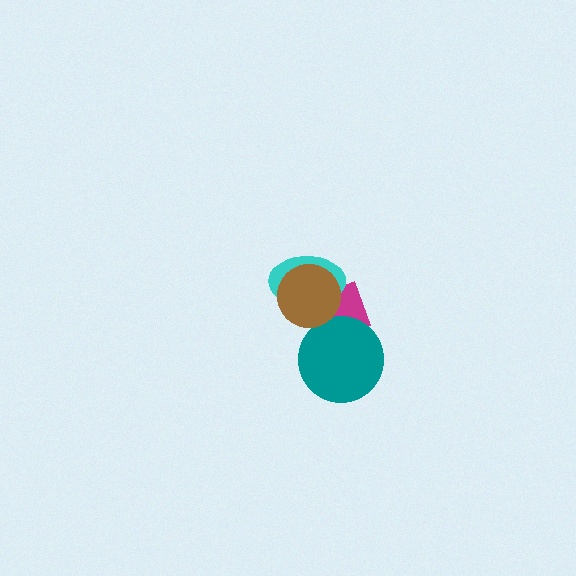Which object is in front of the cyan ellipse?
The brown circle is in front of the cyan ellipse.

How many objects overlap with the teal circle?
1 object overlaps with the teal circle.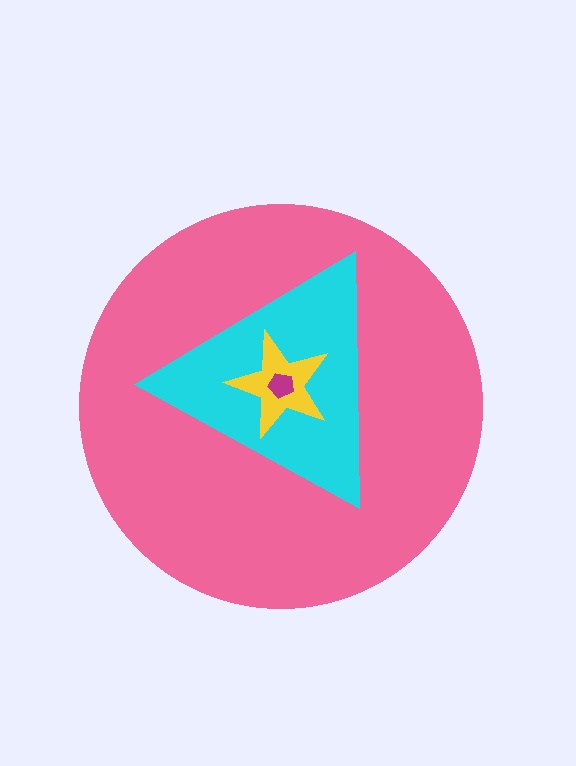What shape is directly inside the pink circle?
The cyan triangle.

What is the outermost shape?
The pink circle.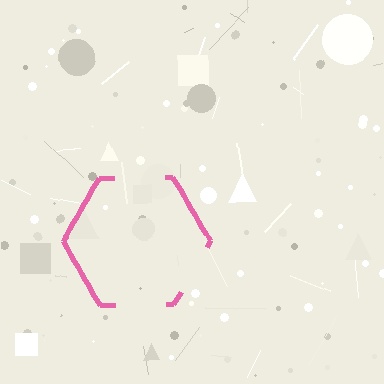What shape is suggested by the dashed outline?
The dashed outline suggests a hexagon.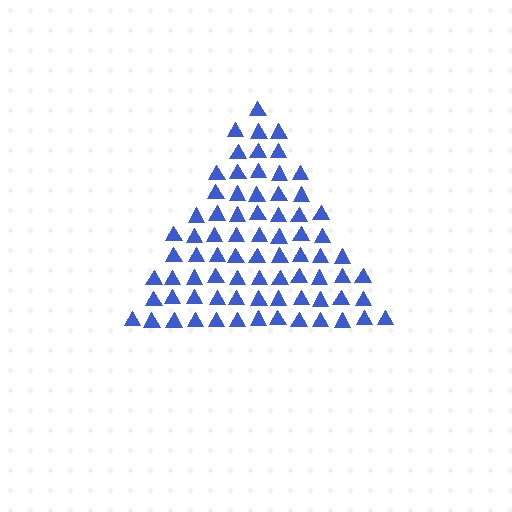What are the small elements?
The small elements are triangles.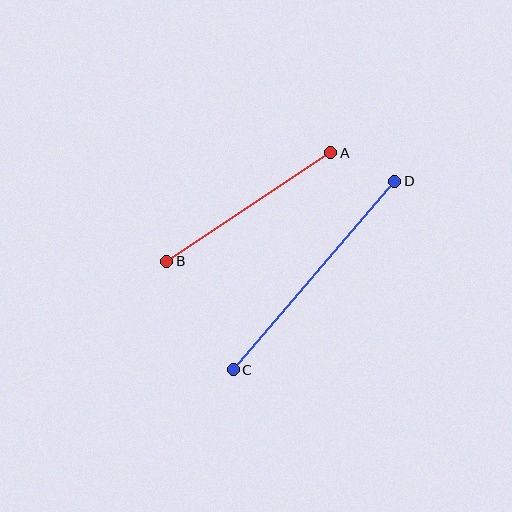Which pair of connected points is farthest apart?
Points C and D are farthest apart.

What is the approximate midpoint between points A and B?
The midpoint is at approximately (249, 207) pixels.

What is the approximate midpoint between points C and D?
The midpoint is at approximately (314, 275) pixels.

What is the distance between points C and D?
The distance is approximately 248 pixels.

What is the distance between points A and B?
The distance is approximately 196 pixels.